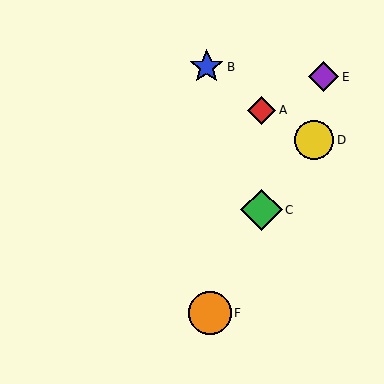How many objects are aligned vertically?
2 objects (A, C) are aligned vertically.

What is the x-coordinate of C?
Object C is at x≈262.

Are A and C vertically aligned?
Yes, both are at x≈262.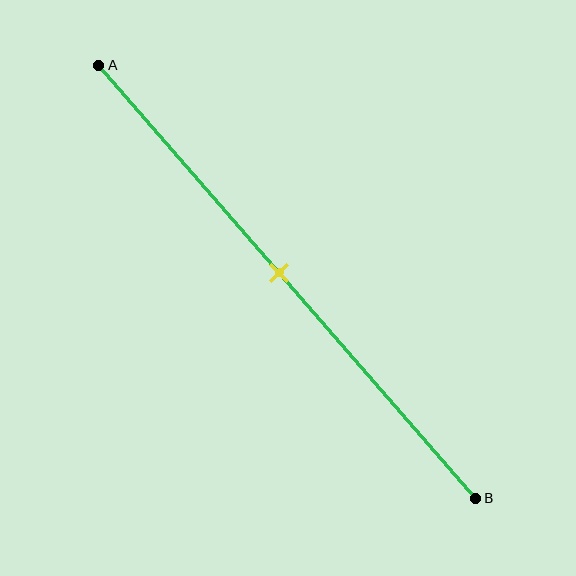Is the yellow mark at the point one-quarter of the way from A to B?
No, the mark is at about 50% from A, not at the 25% one-quarter point.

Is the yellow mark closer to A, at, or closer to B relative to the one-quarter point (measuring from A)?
The yellow mark is closer to point B than the one-quarter point of segment AB.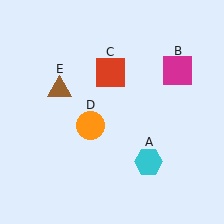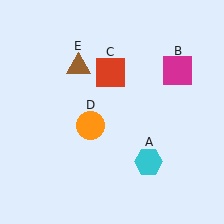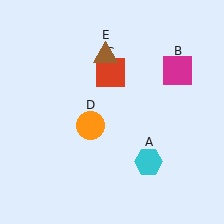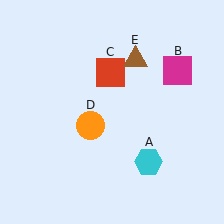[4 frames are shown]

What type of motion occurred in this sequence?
The brown triangle (object E) rotated clockwise around the center of the scene.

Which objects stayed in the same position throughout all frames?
Cyan hexagon (object A) and magenta square (object B) and red square (object C) and orange circle (object D) remained stationary.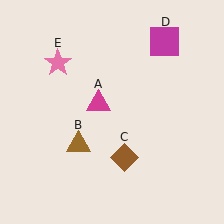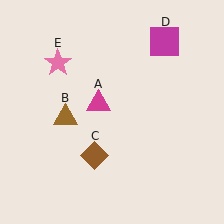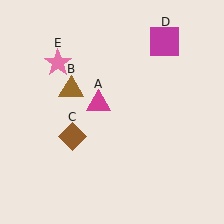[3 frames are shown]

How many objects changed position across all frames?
2 objects changed position: brown triangle (object B), brown diamond (object C).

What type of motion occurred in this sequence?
The brown triangle (object B), brown diamond (object C) rotated clockwise around the center of the scene.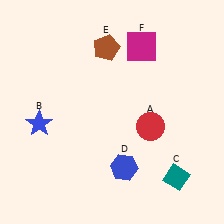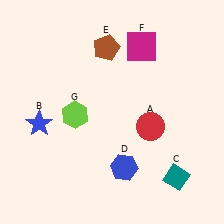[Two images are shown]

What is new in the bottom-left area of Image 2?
A lime hexagon (G) was added in the bottom-left area of Image 2.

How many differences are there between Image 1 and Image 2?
There is 1 difference between the two images.